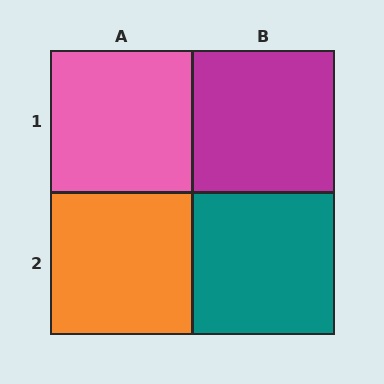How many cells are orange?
1 cell is orange.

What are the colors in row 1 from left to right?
Pink, magenta.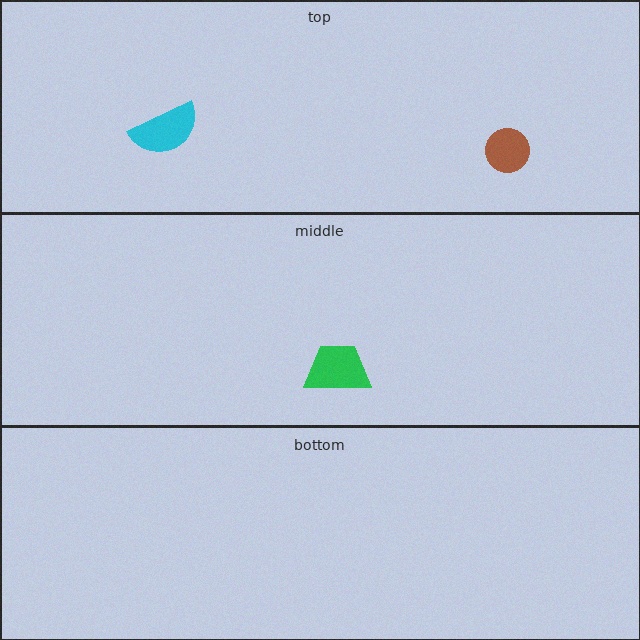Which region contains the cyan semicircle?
The top region.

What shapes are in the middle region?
The green trapezoid.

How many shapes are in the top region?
2.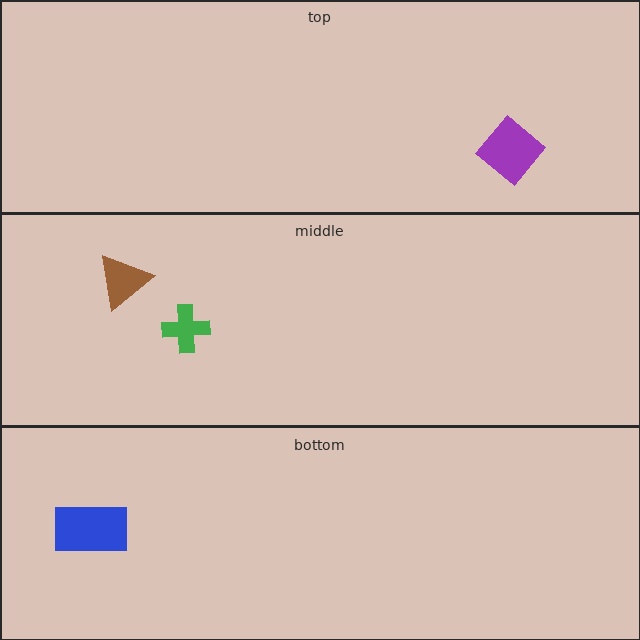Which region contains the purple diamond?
The top region.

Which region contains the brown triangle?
The middle region.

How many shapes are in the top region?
1.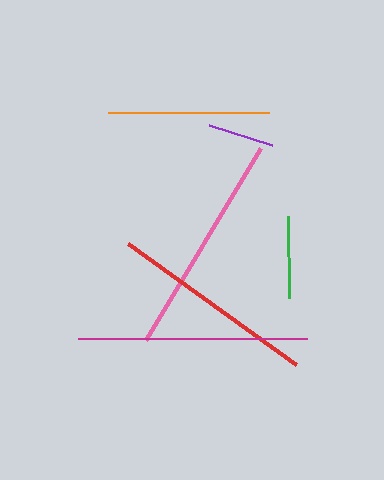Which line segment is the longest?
The magenta line is the longest at approximately 229 pixels.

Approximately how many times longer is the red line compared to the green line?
The red line is approximately 2.5 times the length of the green line.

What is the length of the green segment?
The green segment is approximately 82 pixels long.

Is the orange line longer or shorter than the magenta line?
The magenta line is longer than the orange line.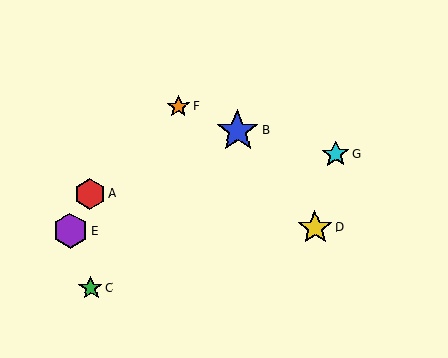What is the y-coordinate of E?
Object E is at y≈231.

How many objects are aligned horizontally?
2 objects (D, E) are aligned horizontally.